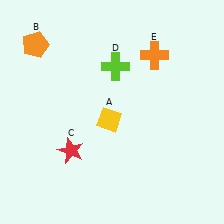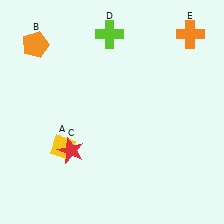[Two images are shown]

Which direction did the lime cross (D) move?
The lime cross (D) moved up.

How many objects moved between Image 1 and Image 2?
3 objects moved between the two images.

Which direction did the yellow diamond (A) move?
The yellow diamond (A) moved left.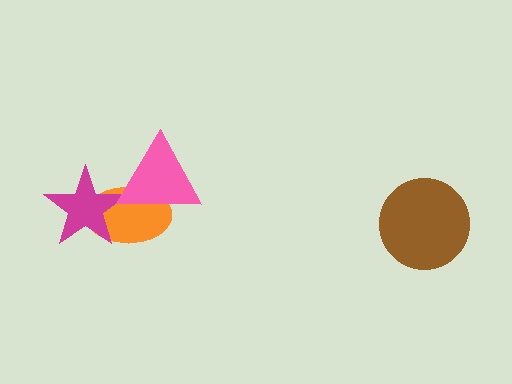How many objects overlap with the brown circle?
0 objects overlap with the brown circle.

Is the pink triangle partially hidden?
No, no other shape covers it.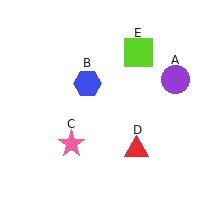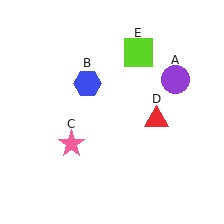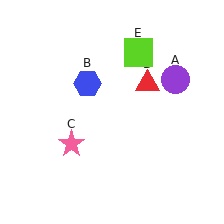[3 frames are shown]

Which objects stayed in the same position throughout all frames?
Purple circle (object A) and blue hexagon (object B) and pink star (object C) and lime square (object E) remained stationary.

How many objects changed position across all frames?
1 object changed position: red triangle (object D).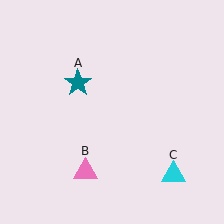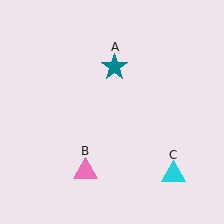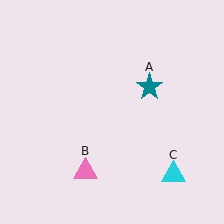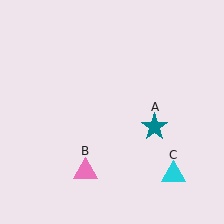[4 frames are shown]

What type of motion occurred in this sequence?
The teal star (object A) rotated clockwise around the center of the scene.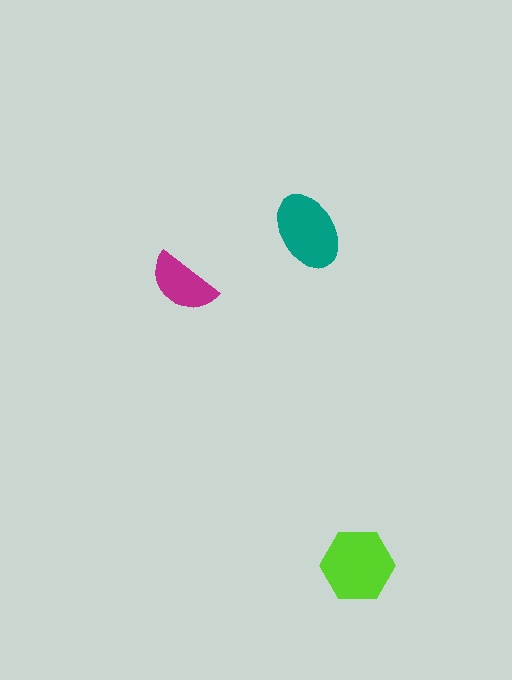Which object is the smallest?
The magenta semicircle.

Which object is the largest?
The lime hexagon.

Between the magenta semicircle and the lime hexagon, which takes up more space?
The lime hexagon.